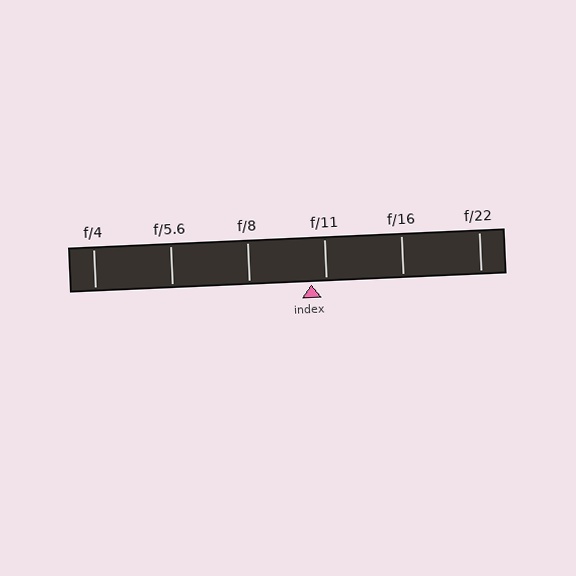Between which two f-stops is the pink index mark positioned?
The index mark is between f/8 and f/11.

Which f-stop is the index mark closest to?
The index mark is closest to f/11.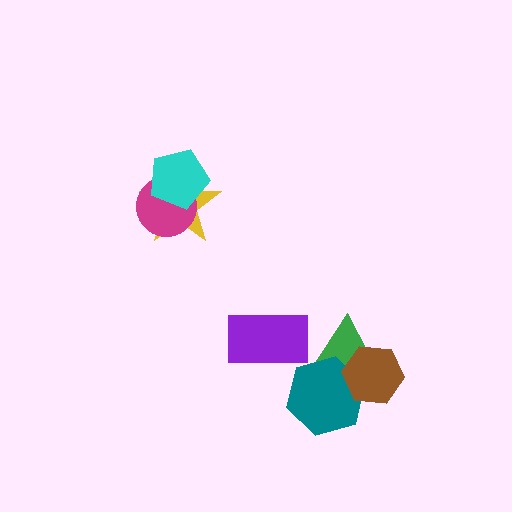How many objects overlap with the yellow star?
2 objects overlap with the yellow star.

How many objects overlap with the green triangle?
2 objects overlap with the green triangle.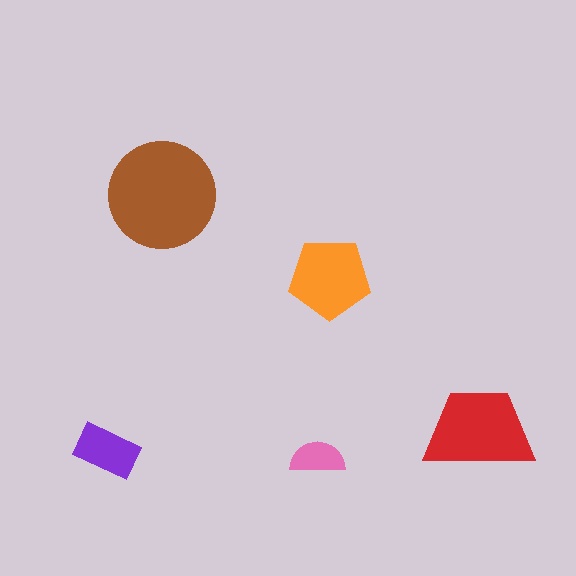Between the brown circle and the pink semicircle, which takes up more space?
The brown circle.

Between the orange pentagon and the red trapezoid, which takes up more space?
The red trapezoid.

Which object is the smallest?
The pink semicircle.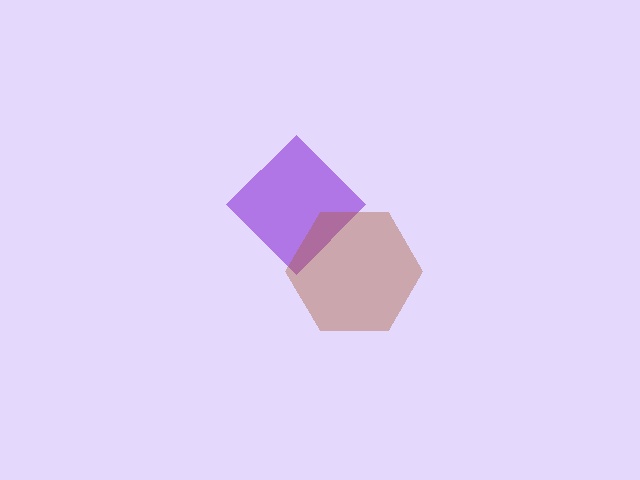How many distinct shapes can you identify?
There are 2 distinct shapes: a purple diamond, a brown hexagon.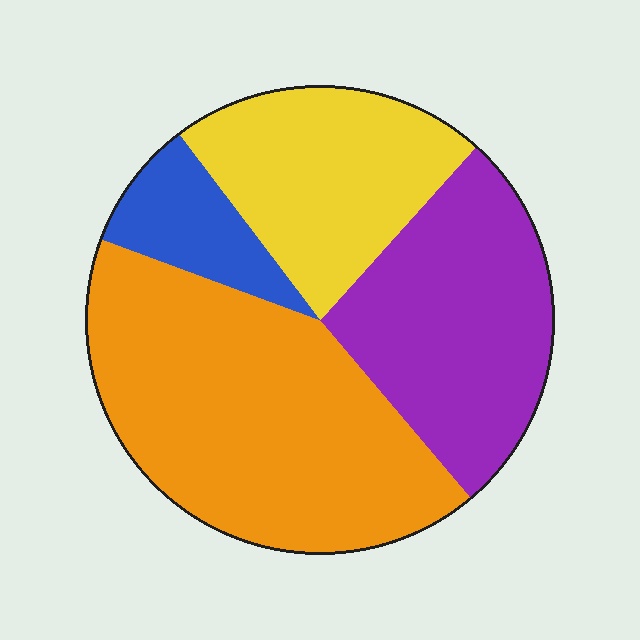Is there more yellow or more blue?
Yellow.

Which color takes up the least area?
Blue, at roughly 10%.